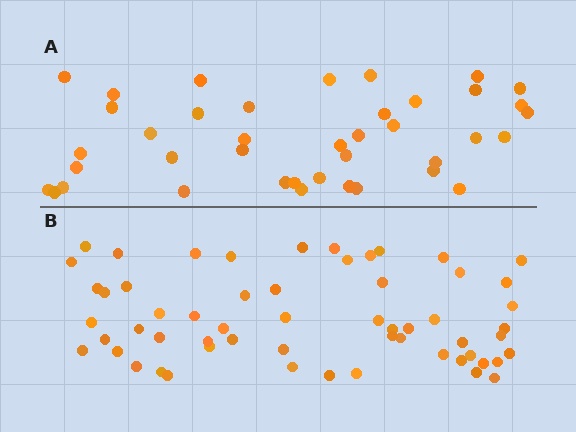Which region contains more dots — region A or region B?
Region B (the bottom region) has more dots.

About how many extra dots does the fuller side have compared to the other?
Region B has approximately 20 more dots than region A.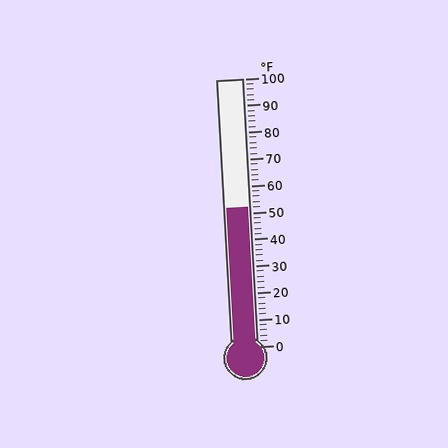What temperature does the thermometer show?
The thermometer shows approximately 52°F.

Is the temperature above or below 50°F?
The temperature is above 50°F.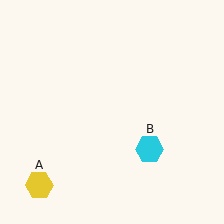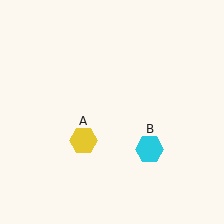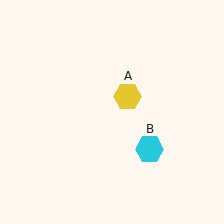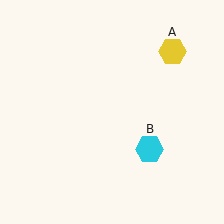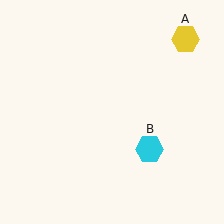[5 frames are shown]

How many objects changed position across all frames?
1 object changed position: yellow hexagon (object A).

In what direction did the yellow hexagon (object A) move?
The yellow hexagon (object A) moved up and to the right.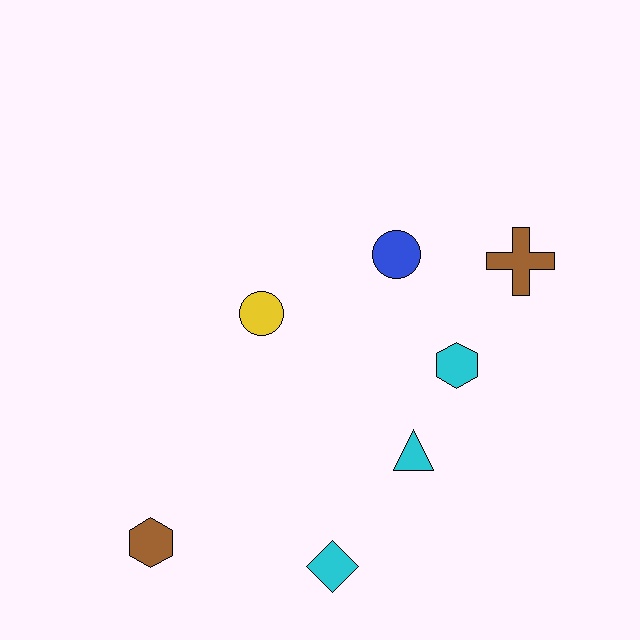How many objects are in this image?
There are 7 objects.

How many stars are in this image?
There are no stars.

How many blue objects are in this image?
There is 1 blue object.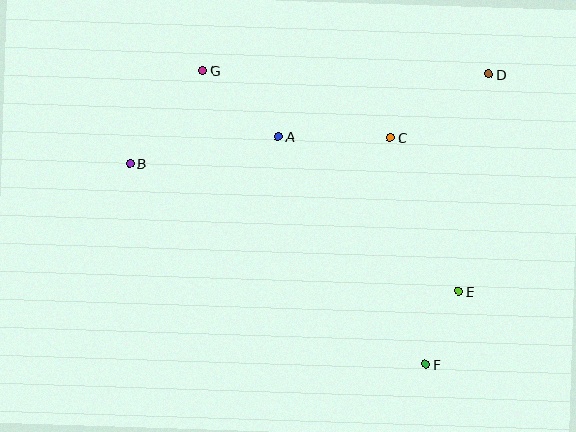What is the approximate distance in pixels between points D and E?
The distance between D and E is approximately 219 pixels.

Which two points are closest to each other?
Points E and F are closest to each other.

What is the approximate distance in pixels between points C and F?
The distance between C and F is approximately 230 pixels.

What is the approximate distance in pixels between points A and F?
The distance between A and F is approximately 272 pixels.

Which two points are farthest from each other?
Points F and G are farthest from each other.